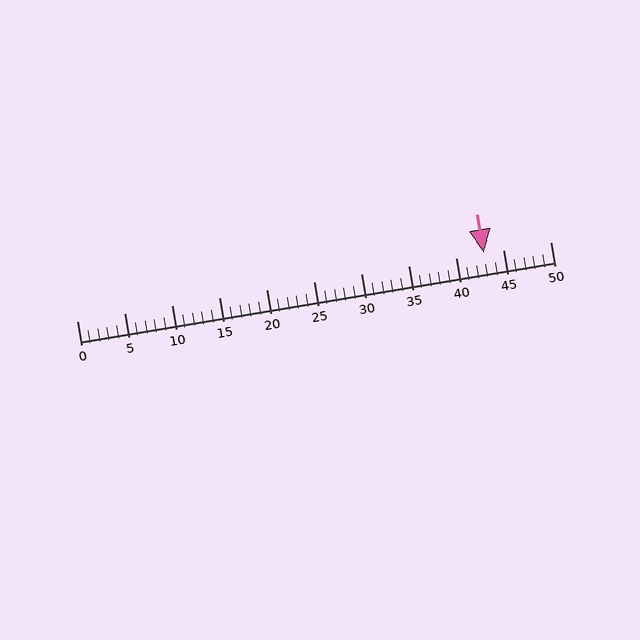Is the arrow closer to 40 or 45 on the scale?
The arrow is closer to 45.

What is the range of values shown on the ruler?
The ruler shows values from 0 to 50.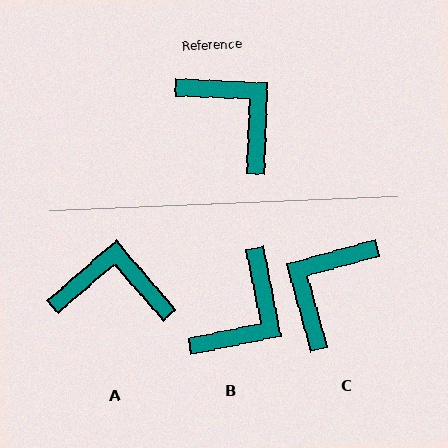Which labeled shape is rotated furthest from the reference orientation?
C, about 108 degrees away.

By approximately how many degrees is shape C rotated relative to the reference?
Approximately 108 degrees counter-clockwise.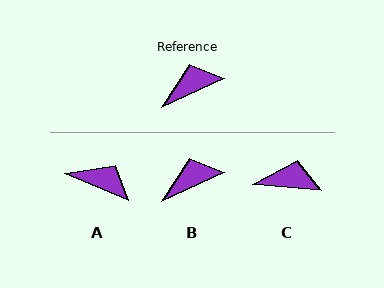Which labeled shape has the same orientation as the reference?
B.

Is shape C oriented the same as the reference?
No, it is off by about 29 degrees.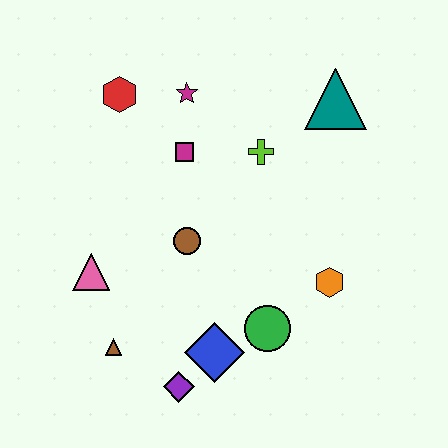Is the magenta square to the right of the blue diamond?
No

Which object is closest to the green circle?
The blue diamond is closest to the green circle.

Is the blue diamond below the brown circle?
Yes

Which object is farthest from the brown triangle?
The teal triangle is farthest from the brown triangle.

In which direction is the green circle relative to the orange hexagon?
The green circle is to the left of the orange hexagon.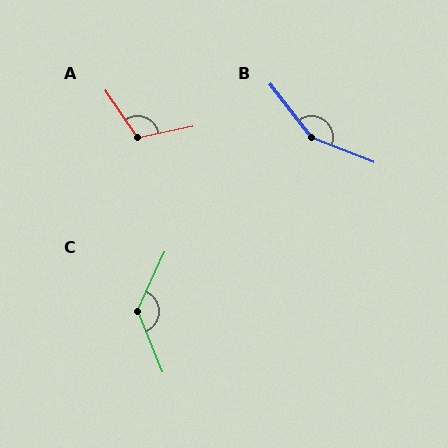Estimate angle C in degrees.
Approximately 133 degrees.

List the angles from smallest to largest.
A (112°), C (133°), B (150°).